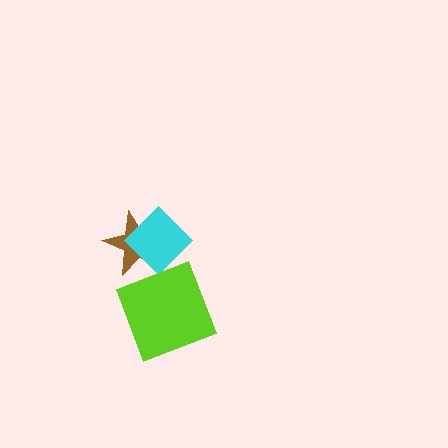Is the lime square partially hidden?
No, no other shape covers it.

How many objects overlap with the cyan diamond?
1 object overlaps with the cyan diamond.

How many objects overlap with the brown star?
1 object overlaps with the brown star.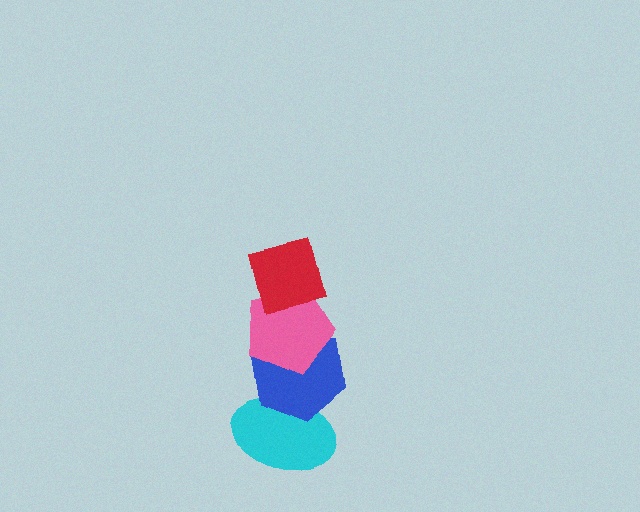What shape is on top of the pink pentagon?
The red square is on top of the pink pentagon.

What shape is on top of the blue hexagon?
The pink pentagon is on top of the blue hexagon.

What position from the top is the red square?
The red square is 1st from the top.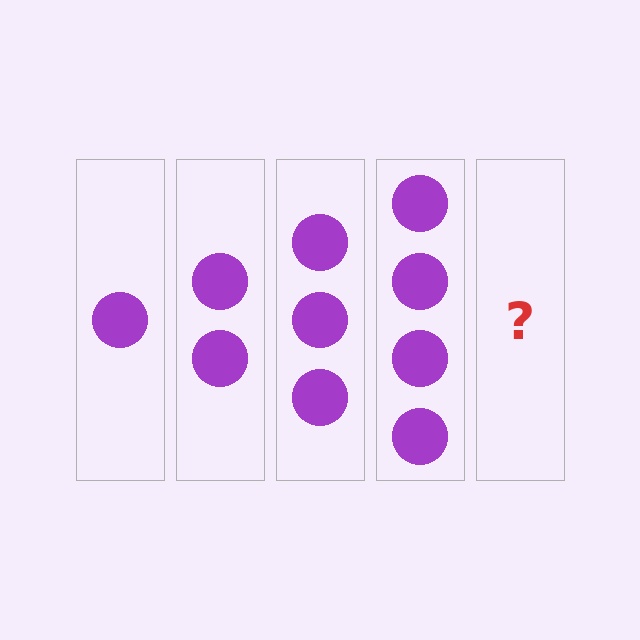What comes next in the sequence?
The next element should be 5 circles.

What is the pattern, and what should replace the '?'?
The pattern is that each step adds one more circle. The '?' should be 5 circles.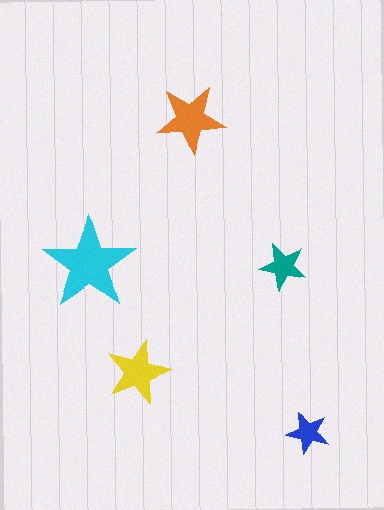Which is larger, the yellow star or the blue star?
The yellow one.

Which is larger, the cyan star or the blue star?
The cyan one.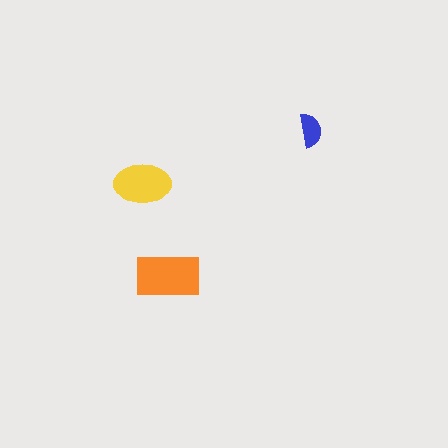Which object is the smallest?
The blue semicircle.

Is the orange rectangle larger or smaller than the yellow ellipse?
Larger.